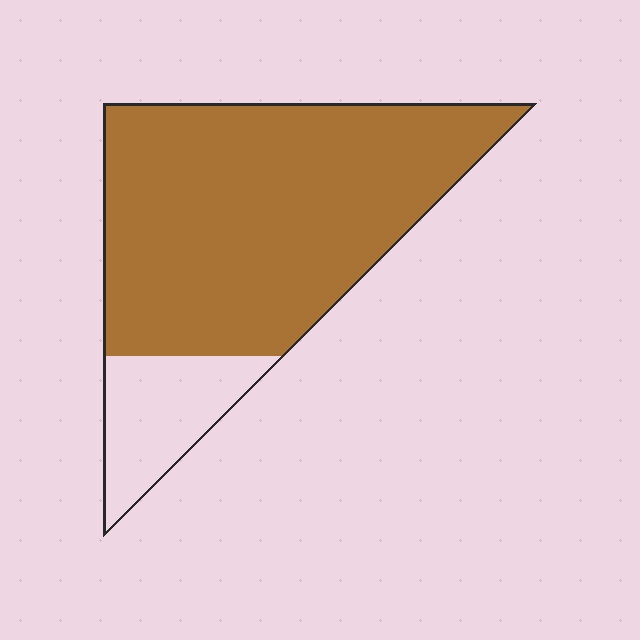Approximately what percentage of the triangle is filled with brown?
Approximately 85%.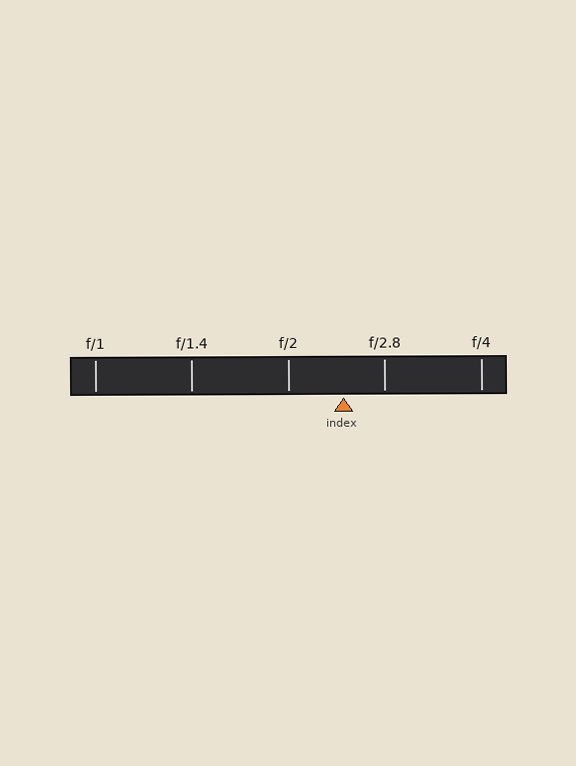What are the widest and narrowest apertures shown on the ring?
The widest aperture shown is f/1 and the narrowest is f/4.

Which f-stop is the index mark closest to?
The index mark is closest to f/2.8.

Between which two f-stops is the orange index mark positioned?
The index mark is between f/2 and f/2.8.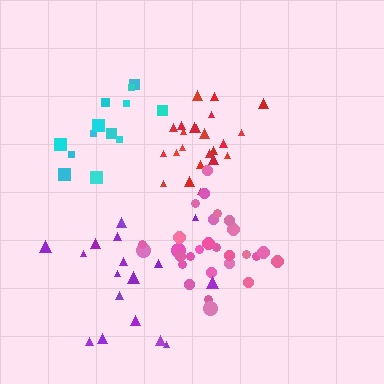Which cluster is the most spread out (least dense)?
Purple.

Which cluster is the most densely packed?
Pink.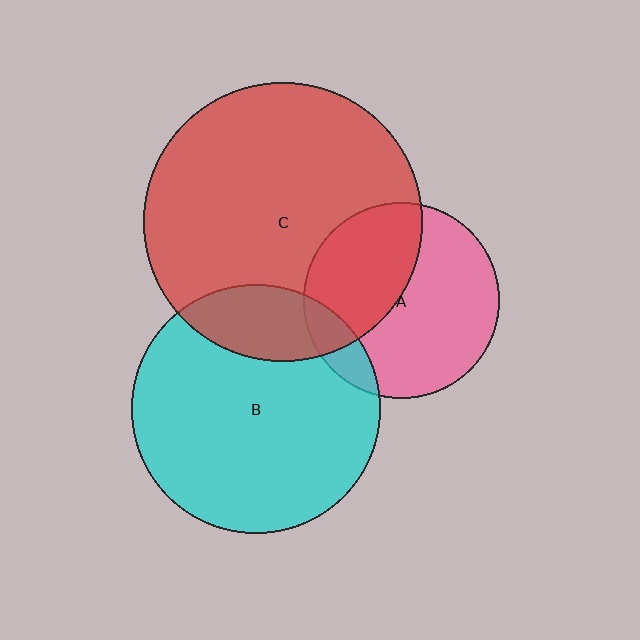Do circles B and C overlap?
Yes.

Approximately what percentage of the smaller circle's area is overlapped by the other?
Approximately 20%.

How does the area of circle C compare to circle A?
Approximately 2.0 times.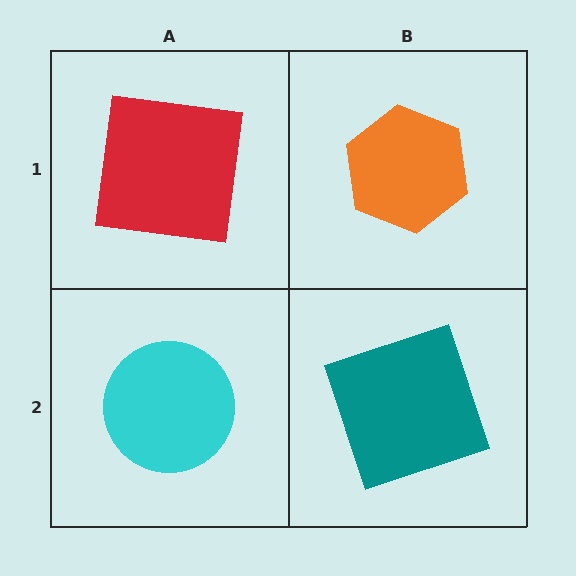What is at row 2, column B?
A teal square.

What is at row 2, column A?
A cyan circle.